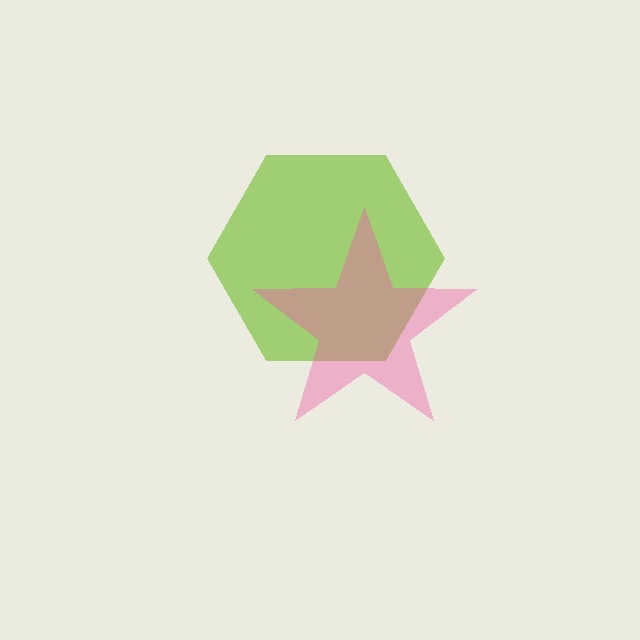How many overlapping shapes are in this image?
There are 2 overlapping shapes in the image.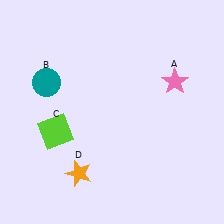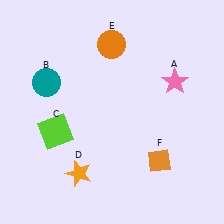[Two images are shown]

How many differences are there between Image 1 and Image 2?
There are 2 differences between the two images.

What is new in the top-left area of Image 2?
An orange circle (E) was added in the top-left area of Image 2.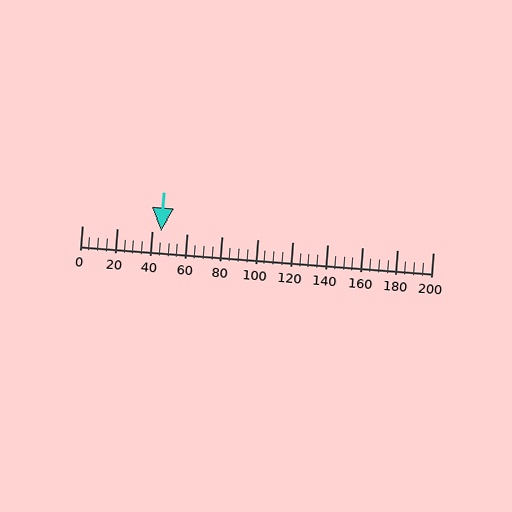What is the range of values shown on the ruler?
The ruler shows values from 0 to 200.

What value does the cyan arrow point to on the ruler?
The cyan arrow points to approximately 45.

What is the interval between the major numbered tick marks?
The major tick marks are spaced 20 units apart.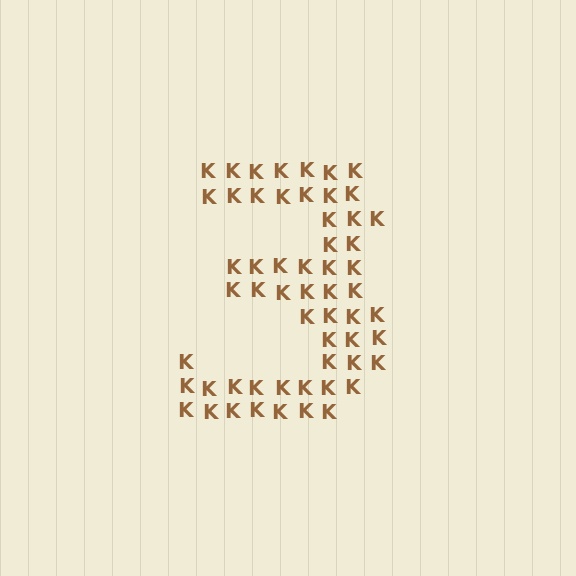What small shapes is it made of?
It is made of small letter K's.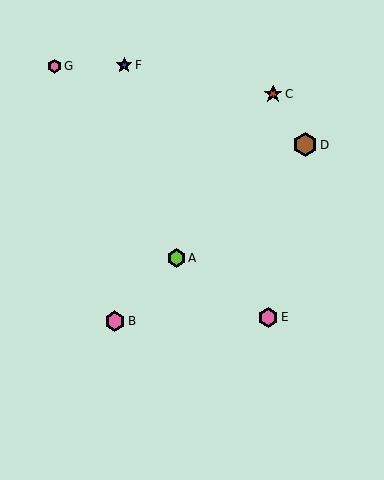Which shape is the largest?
The brown hexagon (labeled D) is the largest.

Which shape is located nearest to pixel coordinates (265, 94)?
The red star (labeled C) at (273, 94) is nearest to that location.